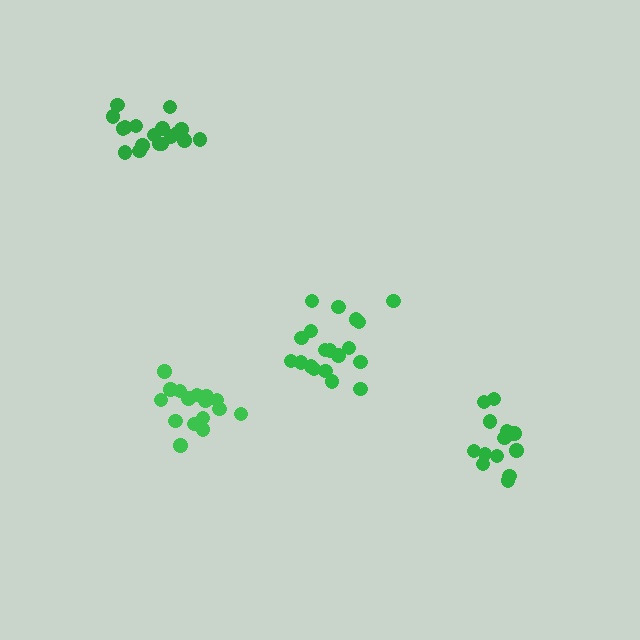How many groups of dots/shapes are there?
There are 4 groups.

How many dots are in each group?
Group 1: 18 dots, Group 2: 19 dots, Group 3: 16 dots, Group 4: 14 dots (67 total).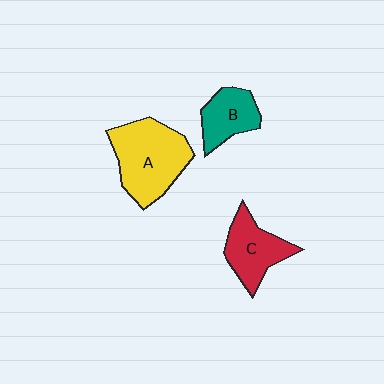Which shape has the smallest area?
Shape B (teal).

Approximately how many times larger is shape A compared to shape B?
Approximately 1.8 times.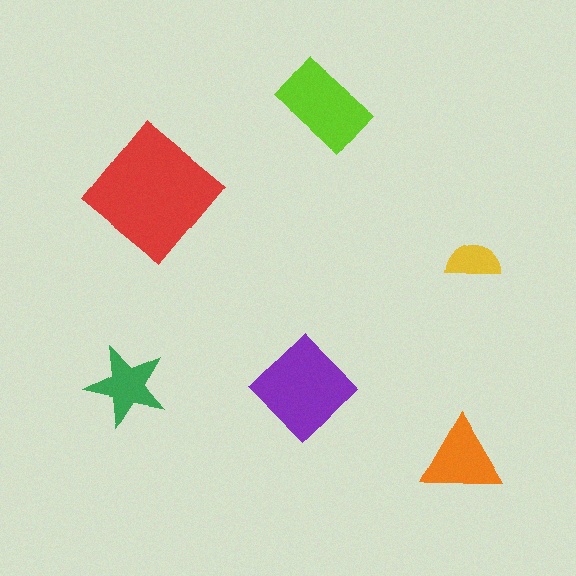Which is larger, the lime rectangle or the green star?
The lime rectangle.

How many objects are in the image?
There are 6 objects in the image.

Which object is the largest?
The red diamond.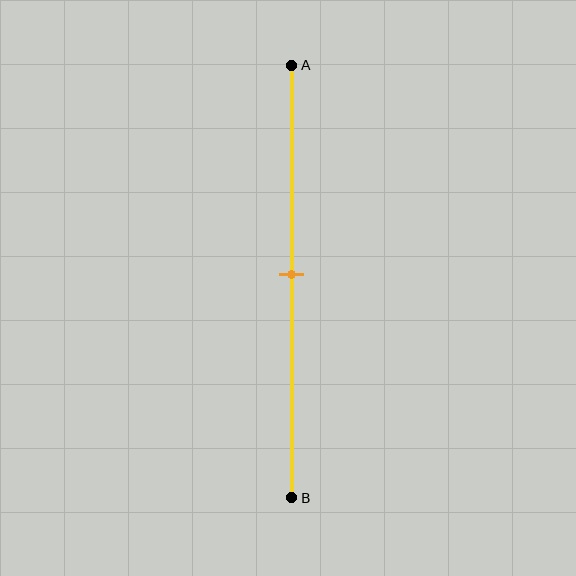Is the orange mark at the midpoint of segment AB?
Yes, the mark is approximately at the midpoint.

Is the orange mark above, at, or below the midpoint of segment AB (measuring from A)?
The orange mark is approximately at the midpoint of segment AB.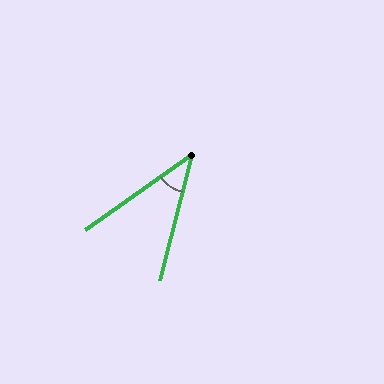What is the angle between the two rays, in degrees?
Approximately 41 degrees.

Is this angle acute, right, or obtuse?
It is acute.